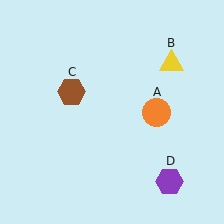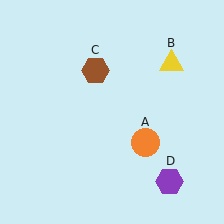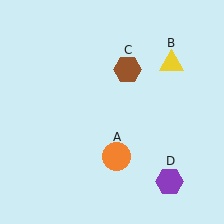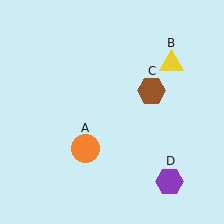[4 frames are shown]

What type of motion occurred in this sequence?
The orange circle (object A), brown hexagon (object C) rotated clockwise around the center of the scene.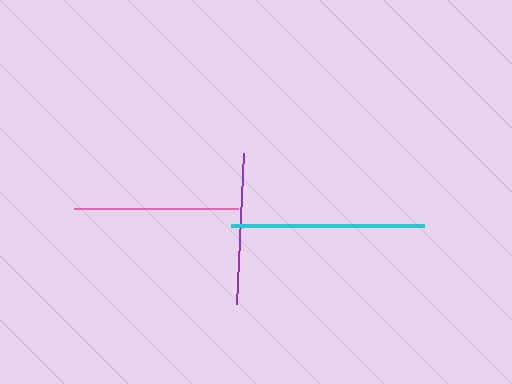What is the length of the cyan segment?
The cyan segment is approximately 193 pixels long.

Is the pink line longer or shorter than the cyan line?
The cyan line is longer than the pink line.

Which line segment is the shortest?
The purple line is the shortest at approximately 151 pixels.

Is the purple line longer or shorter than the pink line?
The pink line is longer than the purple line.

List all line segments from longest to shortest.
From longest to shortest: cyan, pink, purple.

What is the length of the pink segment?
The pink segment is approximately 164 pixels long.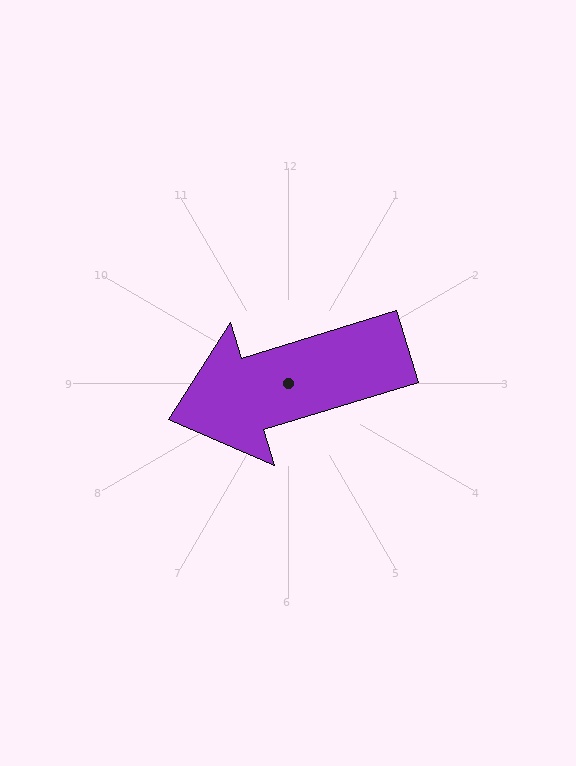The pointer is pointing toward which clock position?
Roughly 8 o'clock.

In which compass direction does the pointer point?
West.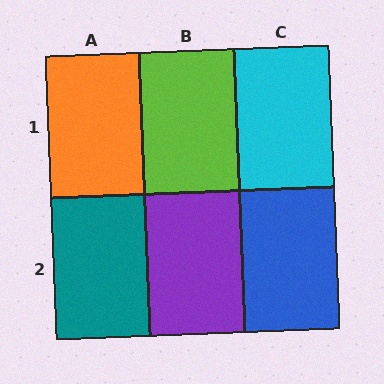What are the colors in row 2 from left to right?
Teal, purple, blue.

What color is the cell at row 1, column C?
Cyan.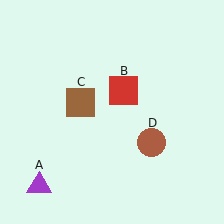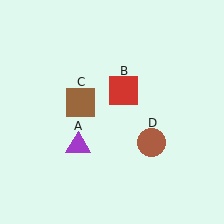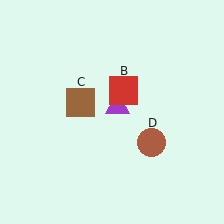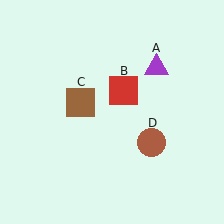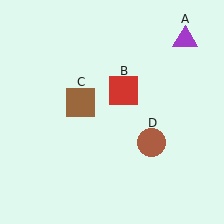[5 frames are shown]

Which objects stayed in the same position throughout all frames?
Red square (object B) and brown square (object C) and brown circle (object D) remained stationary.